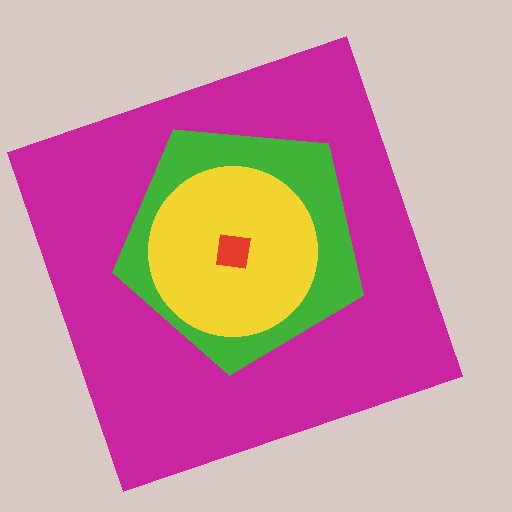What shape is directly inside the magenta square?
The green pentagon.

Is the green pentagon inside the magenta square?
Yes.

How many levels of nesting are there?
4.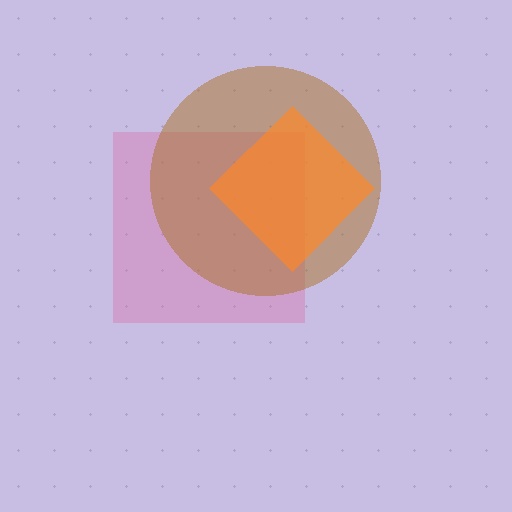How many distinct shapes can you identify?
There are 3 distinct shapes: a pink square, a brown circle, an orange diamond.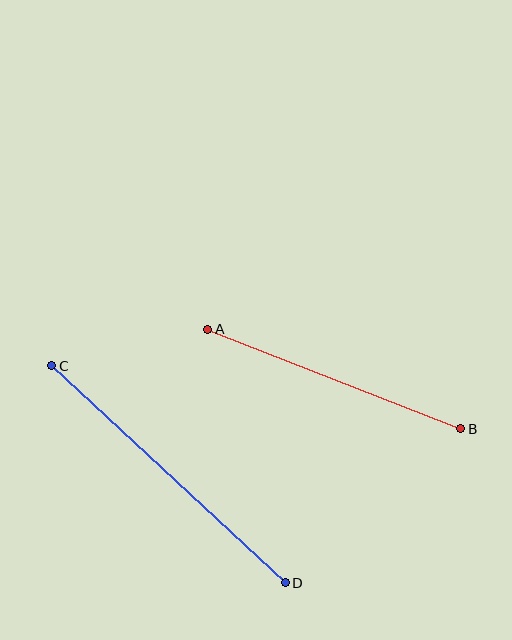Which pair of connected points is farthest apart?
Points C and D are farthest apart.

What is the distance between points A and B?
The distance is approximately 272 pixels.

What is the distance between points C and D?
The distance is approximately 319 pixels.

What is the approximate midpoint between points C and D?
The midpoint is at approximately (168, 474) pixels.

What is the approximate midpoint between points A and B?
The midpoint is at approximately (334, 379) pixels.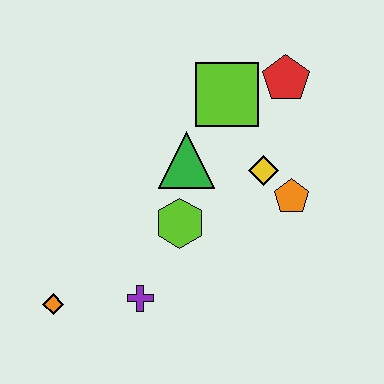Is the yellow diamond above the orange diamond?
Yes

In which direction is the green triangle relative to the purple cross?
The green triangle is above the purple cross.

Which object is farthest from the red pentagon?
The orange diamond is farthest from the red pentagon.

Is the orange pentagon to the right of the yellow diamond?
Yes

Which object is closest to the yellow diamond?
The orange pentagon is closest to the yellow diamond.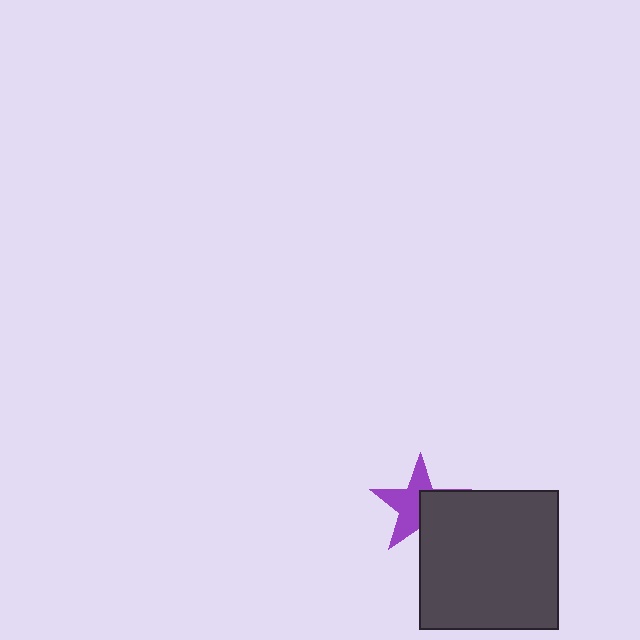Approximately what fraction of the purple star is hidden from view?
Roughly 43% of the purple star is hidden behind the dark gray square.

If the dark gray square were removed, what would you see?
You would see the complete purple star.